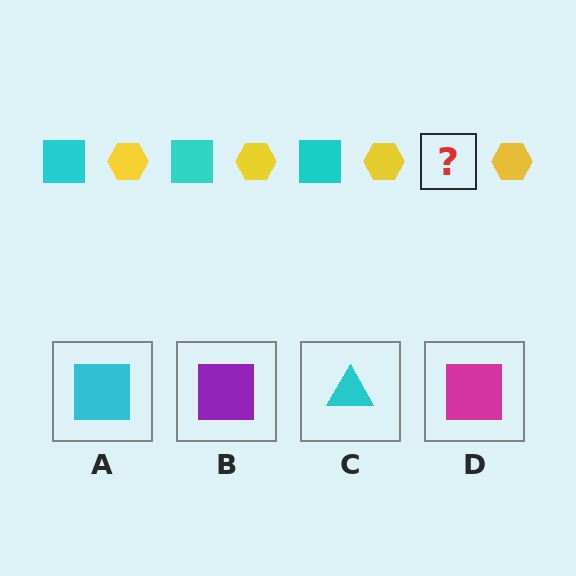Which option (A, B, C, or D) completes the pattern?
A.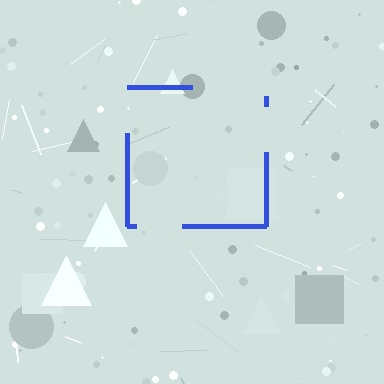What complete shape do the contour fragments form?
The contour fragments form a square.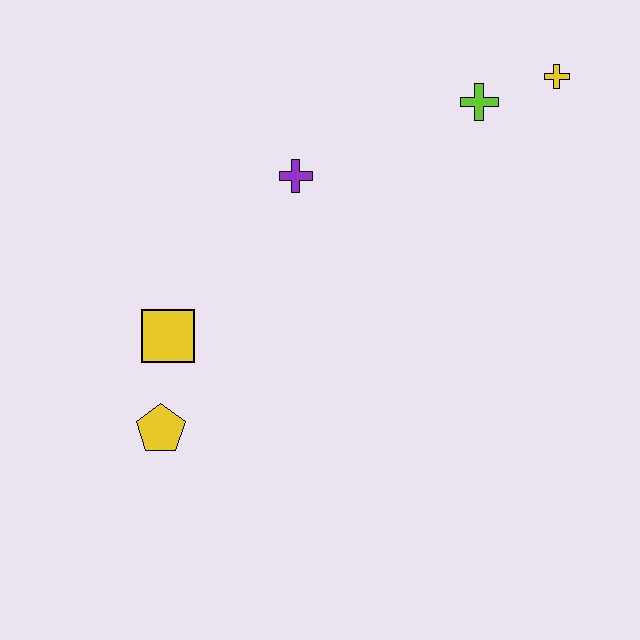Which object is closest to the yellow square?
The yellow pentagon is closest to the yellow square.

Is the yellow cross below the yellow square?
No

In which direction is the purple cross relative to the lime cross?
The purple cross is to the left of the lime cross.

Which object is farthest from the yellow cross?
The yellow pentagon is farthest from the yellow cross.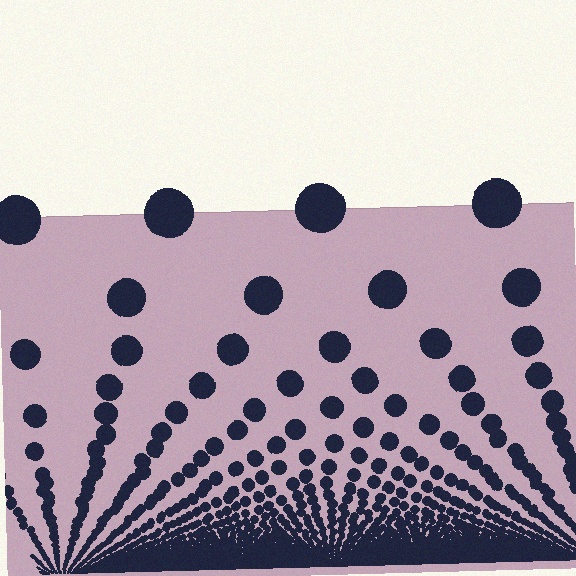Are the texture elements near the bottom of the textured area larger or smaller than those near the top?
Smaller. The gradient is inverted — elements near the bottom are smaller and denser.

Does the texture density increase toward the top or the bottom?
Density increases toward the bottom.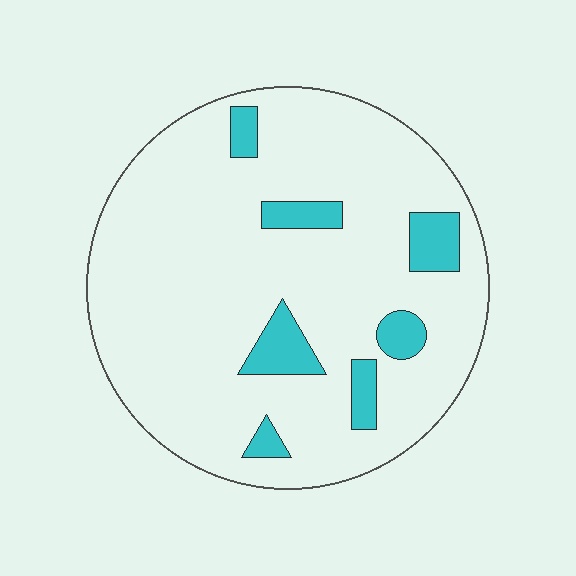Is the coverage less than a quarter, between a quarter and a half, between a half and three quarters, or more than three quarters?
Less than a quarter.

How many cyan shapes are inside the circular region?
7.